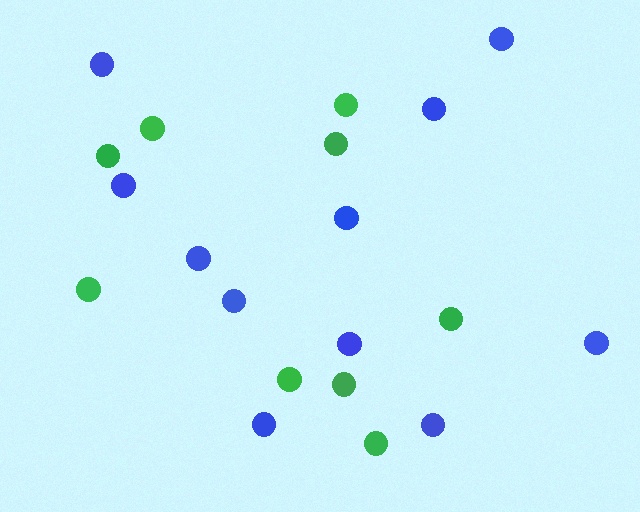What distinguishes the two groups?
There are 2 groups: one group of green circles (9) and one group of blue circles (11).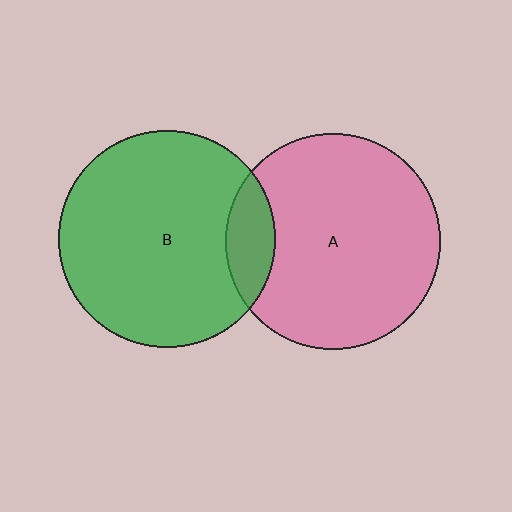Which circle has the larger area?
Circle B (green).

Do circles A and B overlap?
Yes.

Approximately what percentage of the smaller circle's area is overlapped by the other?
Approximately 15%.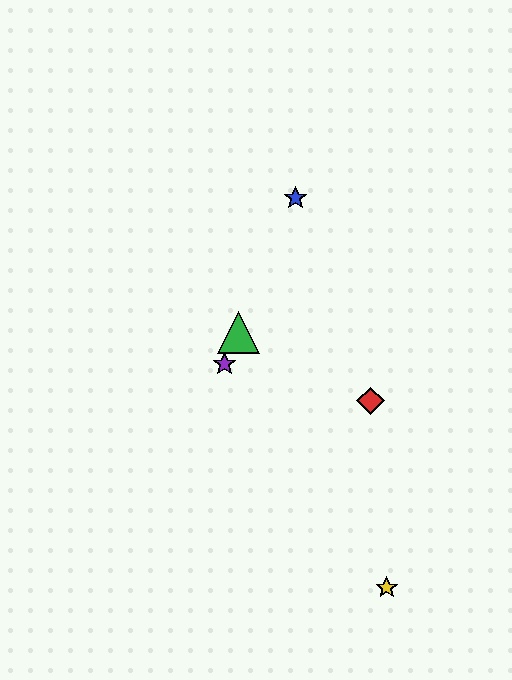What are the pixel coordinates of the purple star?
The purple star is at (224, 364).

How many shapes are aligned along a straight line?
3 shapes (the blue star, the green triangle, the purple star) are aligned along a straight line.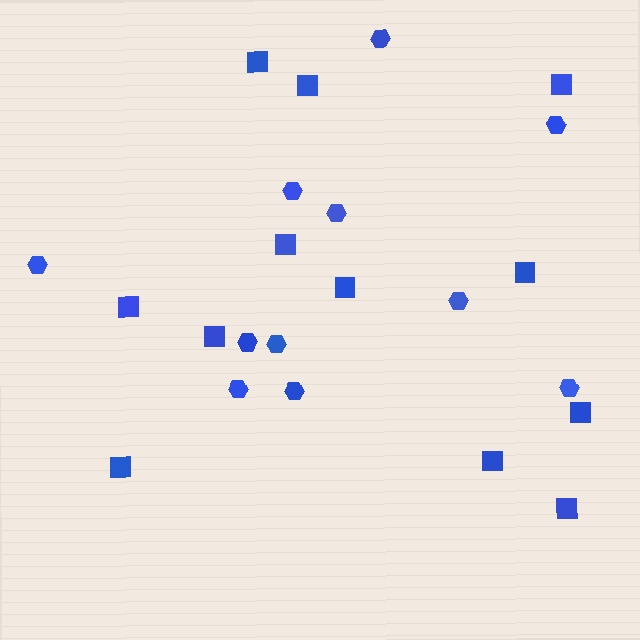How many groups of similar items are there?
There are 2 groups: one group of squares (12) and one group of hexagons (11).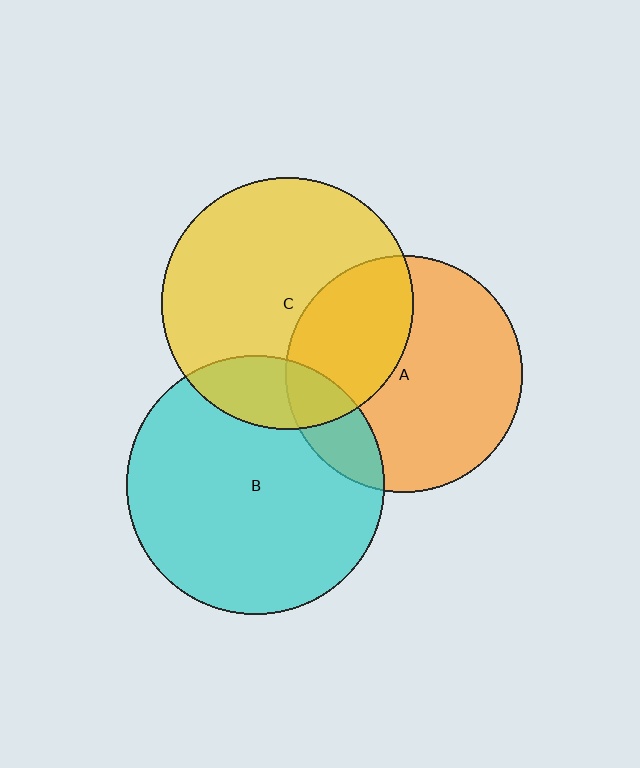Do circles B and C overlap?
Yes.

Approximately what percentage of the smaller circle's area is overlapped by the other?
Approximately 15%.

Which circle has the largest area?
Circle B (cyan).